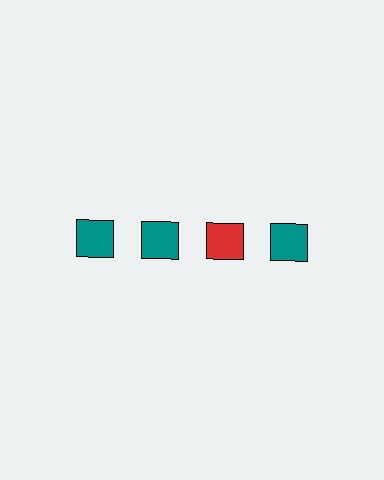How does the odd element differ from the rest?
It has a different color: red instead of teal.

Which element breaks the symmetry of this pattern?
The red square in the top row, center column breaks the symmetry. All other shapes are teal squares.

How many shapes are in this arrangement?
There are 4 shapes arranged in a grid pattern.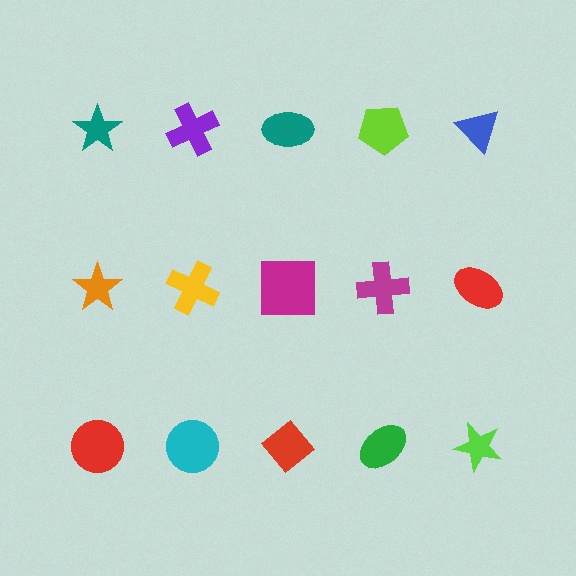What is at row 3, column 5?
A lime star.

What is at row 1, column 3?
A teal ellipse.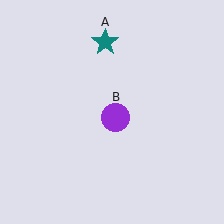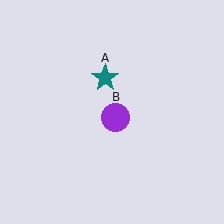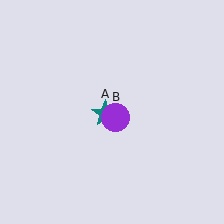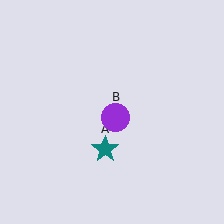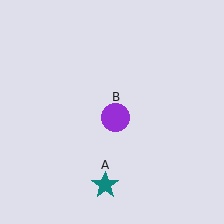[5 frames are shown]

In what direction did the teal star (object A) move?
The teal star (object A) moved down.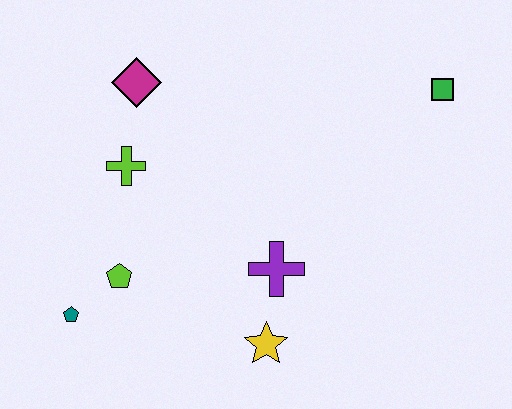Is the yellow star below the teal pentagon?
Yes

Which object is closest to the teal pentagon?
The lime pentagon is closest to the teal pentagon.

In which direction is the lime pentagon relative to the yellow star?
The lime pentagon is to the left of the yellow star.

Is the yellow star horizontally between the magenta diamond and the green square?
Yes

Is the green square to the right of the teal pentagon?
Yes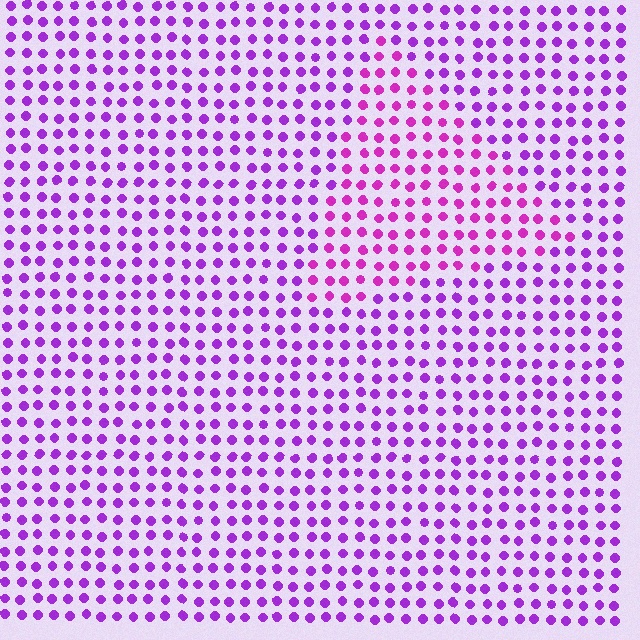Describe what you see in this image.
The image is filled with small purple elements in a uniform arrangement. A triangle-shaped region is visible where the elements are tinted to a slightly different hue, forming a subtle color boundary.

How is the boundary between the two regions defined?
The boundary is defined purely by a slight shift in hue (about 26 degrees). Spacing, size, and orientation are identical on both sides.